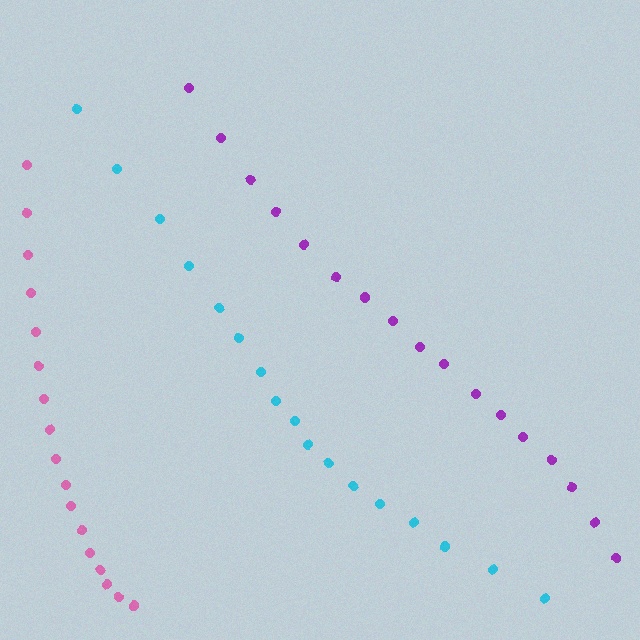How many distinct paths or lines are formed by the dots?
There are 3 distinct paths.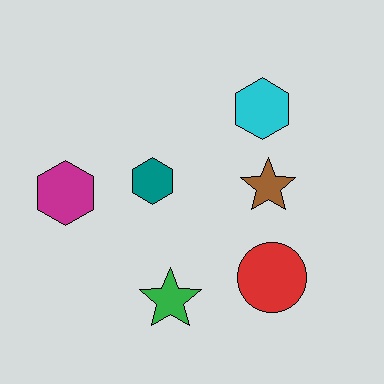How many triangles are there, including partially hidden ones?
There are no triangles.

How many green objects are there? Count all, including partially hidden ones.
There is 1 green object.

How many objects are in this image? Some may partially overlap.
There are 6 objects.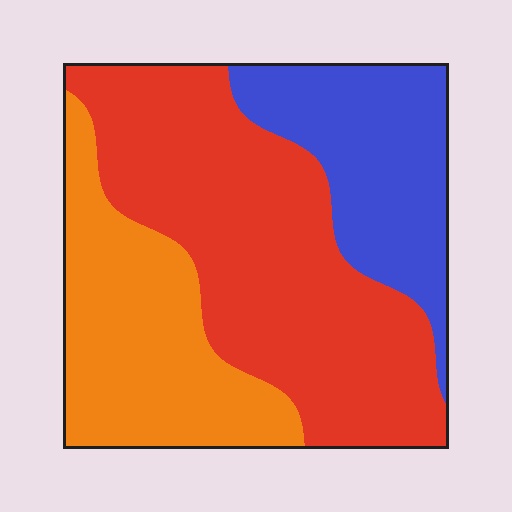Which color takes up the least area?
Blue, at roughly 25%.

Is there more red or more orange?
Red.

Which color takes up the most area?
Red, at roughly 50%.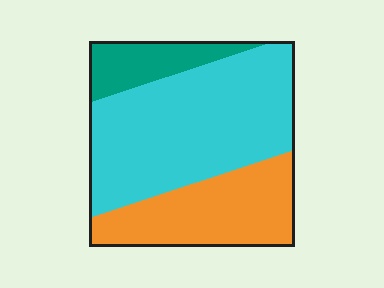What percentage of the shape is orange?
Orange covers 31% of the shape.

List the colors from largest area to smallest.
From largest to smallest: cyan, orange, teal.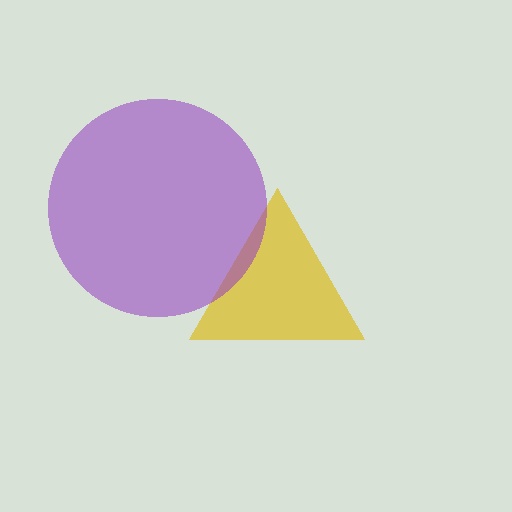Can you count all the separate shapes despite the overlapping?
Yes, there are 2 separate shapes.